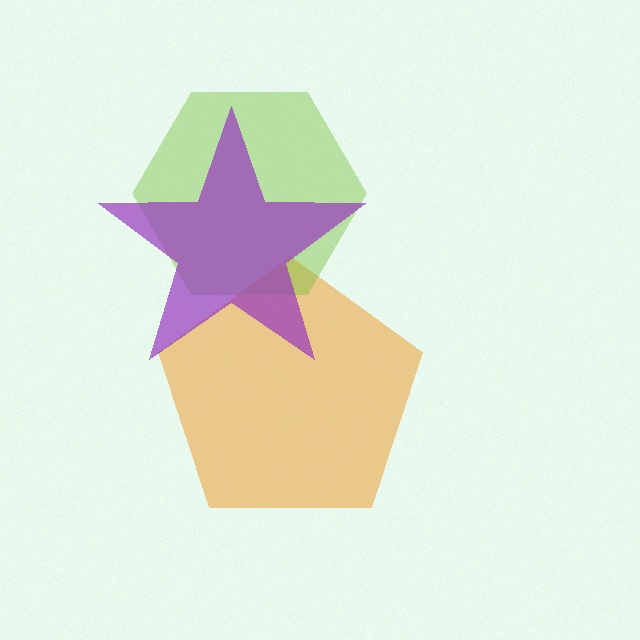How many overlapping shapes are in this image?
There are 3 overlapping shapes in the image.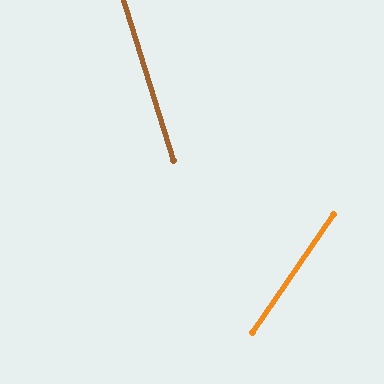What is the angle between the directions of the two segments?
Approximately 52 degrees.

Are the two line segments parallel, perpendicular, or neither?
Neither parallel nor perpendicular — they differ by about 52°.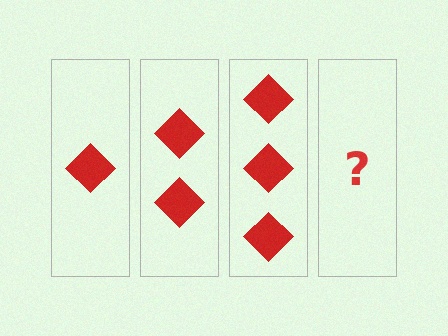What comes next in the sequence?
The next element should be 4 diamonds.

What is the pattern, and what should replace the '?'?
The pattern is that each step adds one more diamond. The '?' should be 4 diamonds.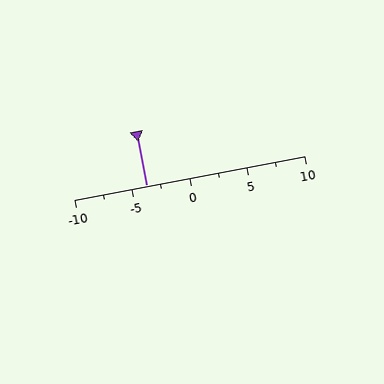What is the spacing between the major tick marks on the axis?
The major ticks are spaced 5 apart.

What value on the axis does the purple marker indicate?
The marker indicates approximately -3.8.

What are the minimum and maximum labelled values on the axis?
The axis runs from -10 to 10.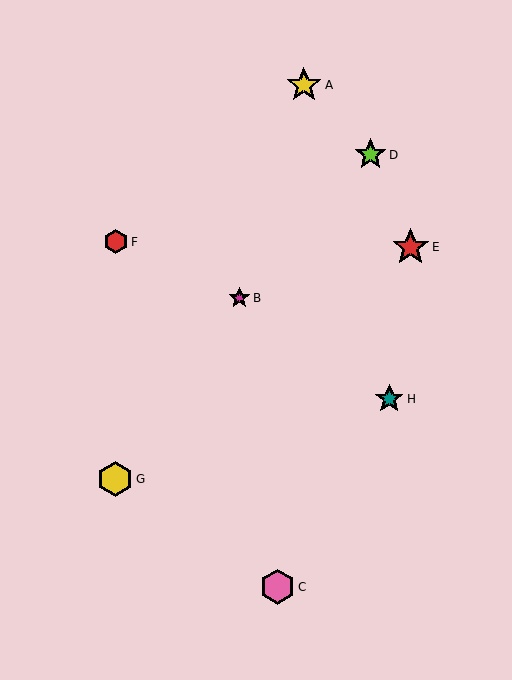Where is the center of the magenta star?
The center of the magenta star is at (239, 298).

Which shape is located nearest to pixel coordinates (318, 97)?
The yellow star (labeled A) at (304, 85) is nearest to that location.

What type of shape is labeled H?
Shape H is a teal star.